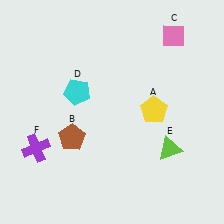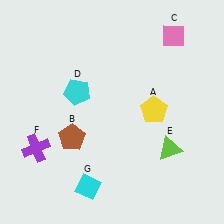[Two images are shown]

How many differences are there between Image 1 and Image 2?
There is 1 difference between the two images.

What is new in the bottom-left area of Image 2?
A cyan diamond (G) was added in the bottom-left area of Image 2.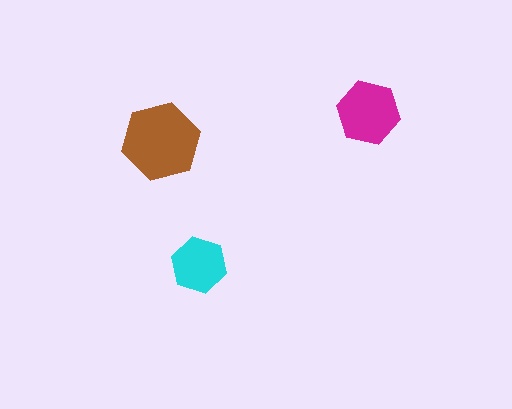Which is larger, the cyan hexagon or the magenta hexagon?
The magenta one.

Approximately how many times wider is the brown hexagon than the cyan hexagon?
About 1.5 times wider.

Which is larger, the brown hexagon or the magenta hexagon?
The brown one.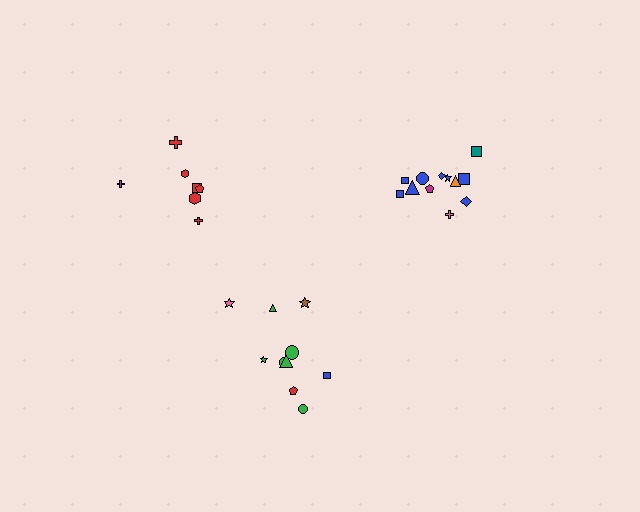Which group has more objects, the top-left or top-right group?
The top-right group.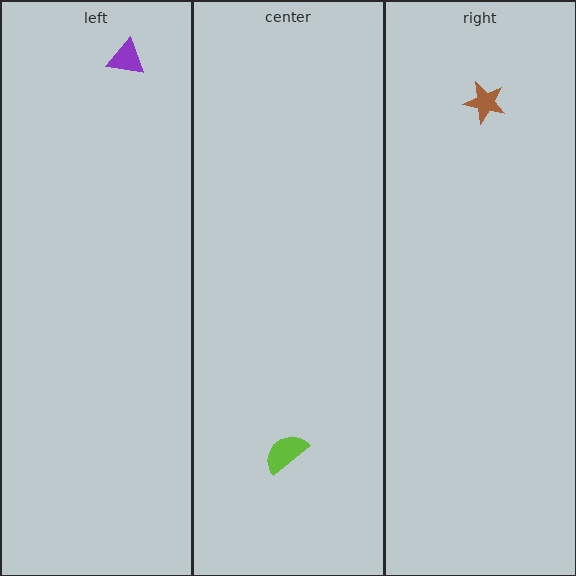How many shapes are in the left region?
1.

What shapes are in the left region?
The purple triangle.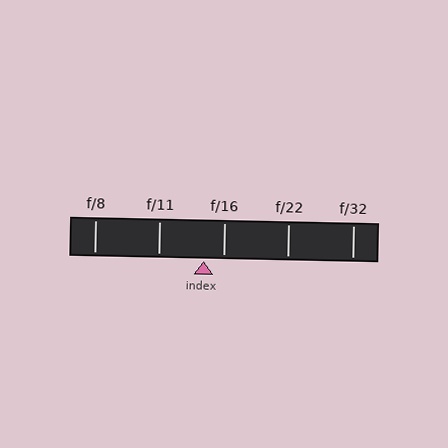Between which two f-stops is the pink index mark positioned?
The index mark is between f/11 and f/16.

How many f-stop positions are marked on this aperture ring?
There are 5 f-stop positions marked.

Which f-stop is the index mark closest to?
The index mark is closest to f/16.